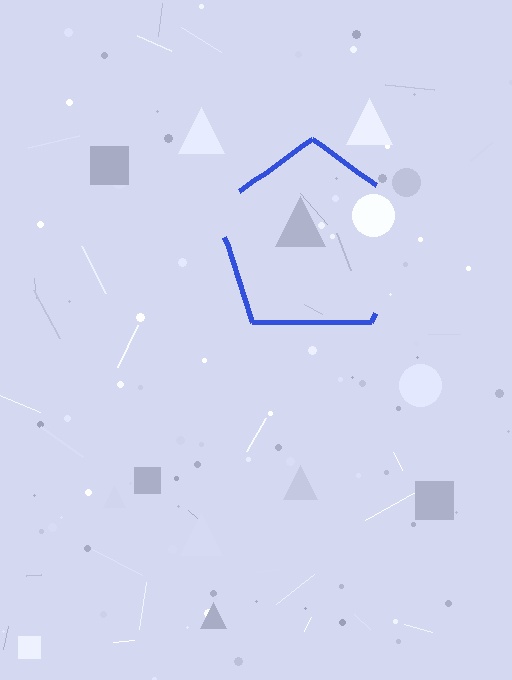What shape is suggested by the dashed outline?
The dashed outline suggests a pentagon.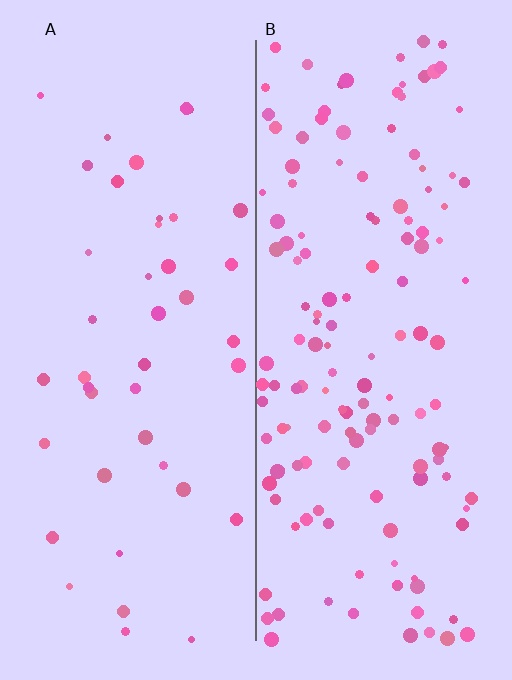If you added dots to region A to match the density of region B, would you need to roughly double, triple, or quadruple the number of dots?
Approximately triple.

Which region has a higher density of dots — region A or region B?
B (the right).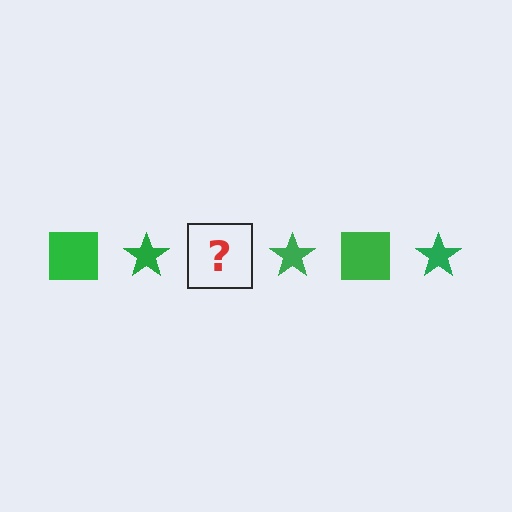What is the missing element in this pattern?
The missing element is a green square.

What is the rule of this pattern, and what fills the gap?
The rule is that the pattern cycles through square, star shapes in green. The gap should be filled with a green square.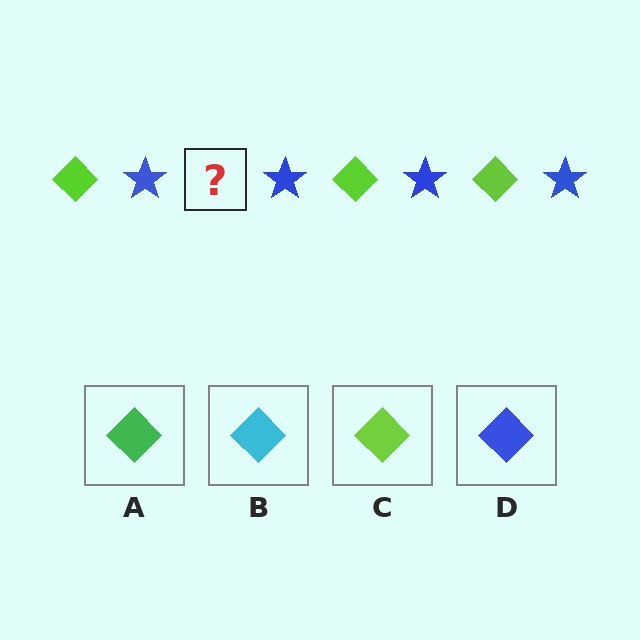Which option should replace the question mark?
Option C.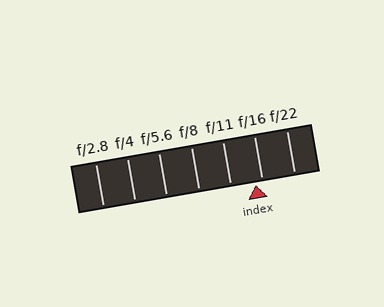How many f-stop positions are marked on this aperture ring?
There are 7 f-stop positions marked.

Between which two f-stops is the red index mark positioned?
The index mark is between f/11 and f/16.